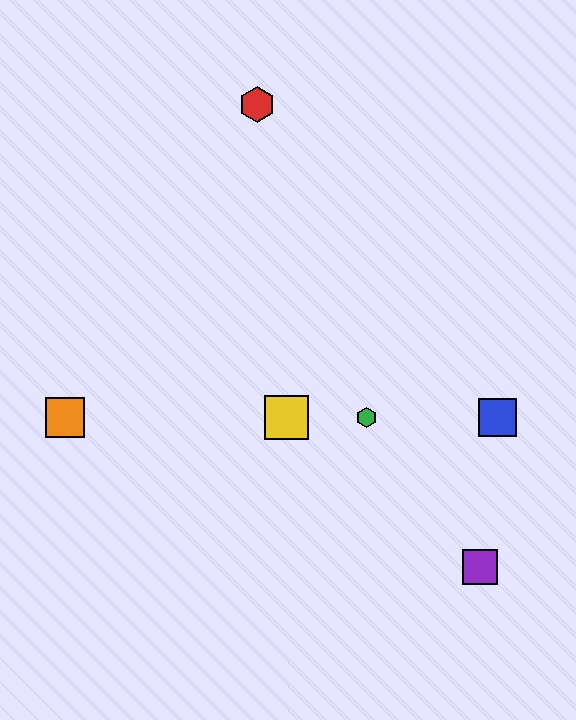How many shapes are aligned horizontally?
4 shapes (the blue square, the green hexagon, the yellow square, the orange square) are aligned horizontally.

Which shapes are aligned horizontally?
The blue square, the green hexagon, the yellow square, the orange square are aligned horizontally.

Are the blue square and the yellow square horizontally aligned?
Yes, both are at y≈418.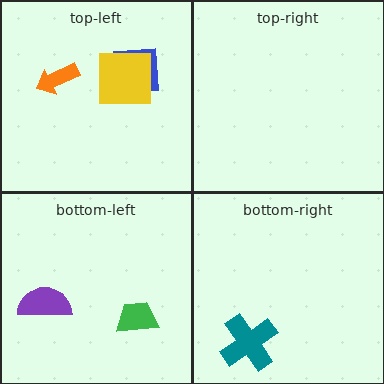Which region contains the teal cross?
The bottom-right region.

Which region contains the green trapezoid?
The bottom-left region.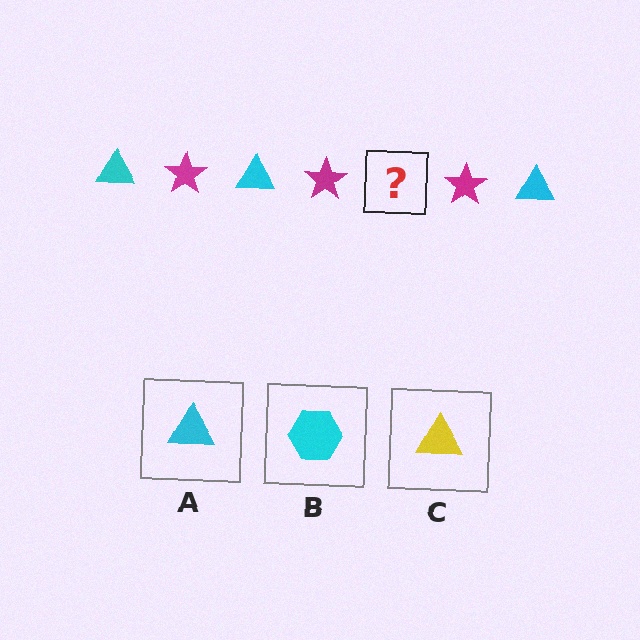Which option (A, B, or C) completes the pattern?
A.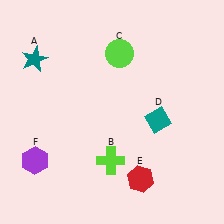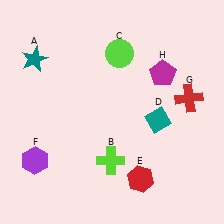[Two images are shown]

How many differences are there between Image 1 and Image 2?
There are 2 differences between the two images.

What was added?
A red cross (G), a magenta pentagon (H) were added in Image 2.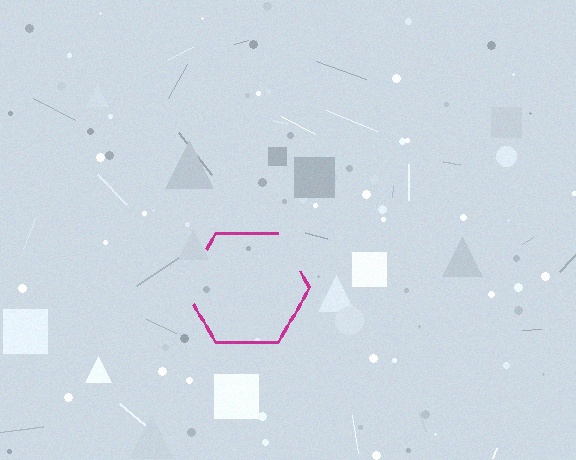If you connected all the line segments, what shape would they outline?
They would outline a hexagon.